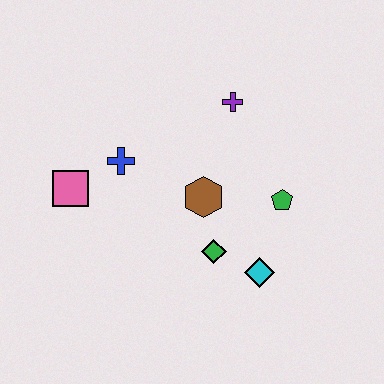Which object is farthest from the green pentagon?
The pink square is farthest from the green pentagon.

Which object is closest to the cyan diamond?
The green diamond is closest to the cyan diamond.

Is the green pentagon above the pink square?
No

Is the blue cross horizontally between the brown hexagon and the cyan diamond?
No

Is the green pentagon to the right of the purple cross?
Yes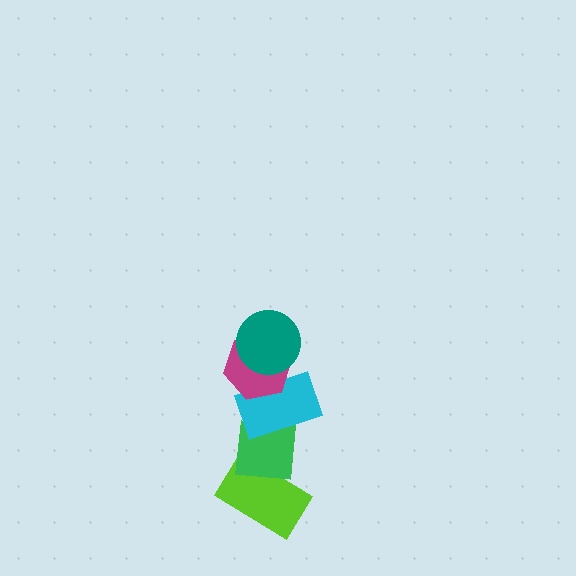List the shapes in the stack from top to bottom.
From top to bottom: the teal circle, the magenta hexagon, the cyan rectangle, the green square, the lime rectangle.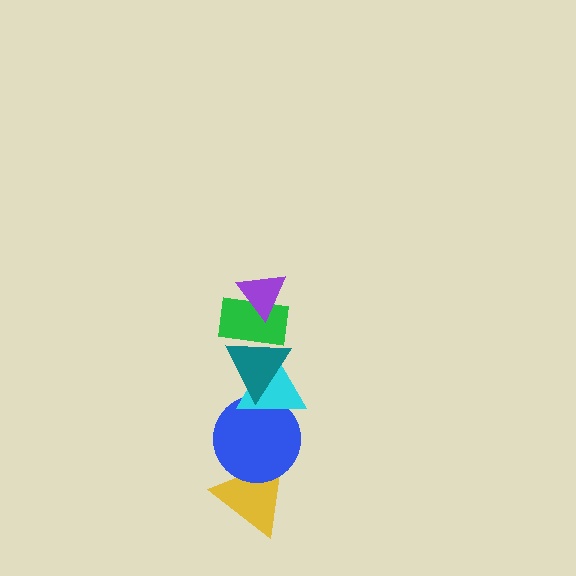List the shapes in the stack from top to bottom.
From top to bottom: the purple triangle, the green rectangle, the teal triangle, the cyan triangle, the blue circle, the yellow triangle.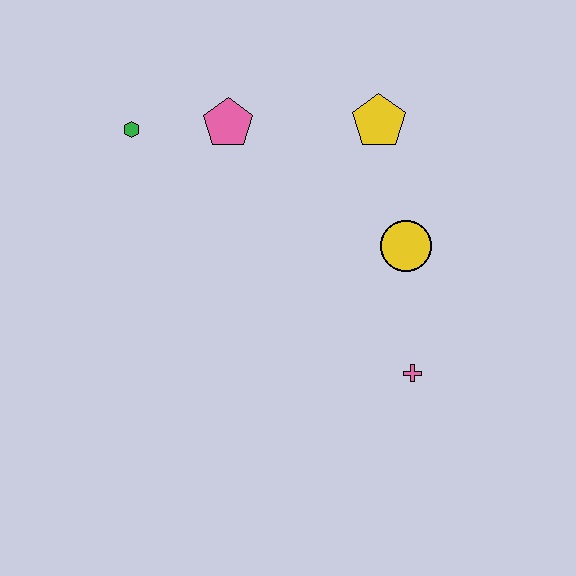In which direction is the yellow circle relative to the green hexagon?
The yellow circle is to the right of the green hexagon.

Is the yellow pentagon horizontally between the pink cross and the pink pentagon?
Yes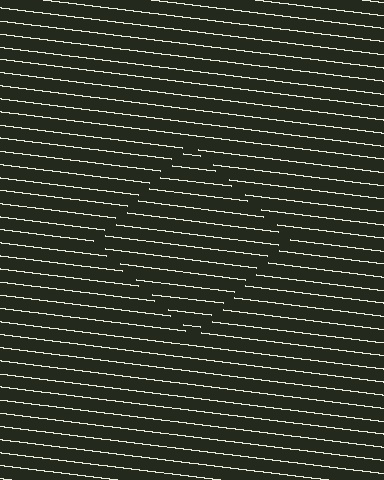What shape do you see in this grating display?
An illusory square. The interior of the shape contains the same grating, shifted by half a period — the contour is defined by the phase discontinuity where line-ends from the inner and outer gratings abut.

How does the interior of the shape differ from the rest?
The interior of the shape contains the same grating, shifted by half a period — the contour is defined by the phase discontinuity where line-ends from the inner and outer gratings abut.